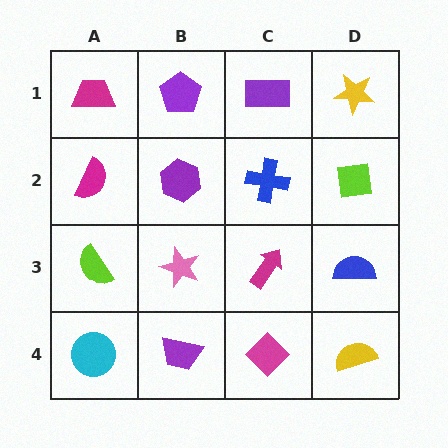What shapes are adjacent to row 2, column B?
A purple pentagon (row 1, column B), a pink star (row 3, column B), a magenta semicircle (row 2, column A), a blue cross (row 2, column C).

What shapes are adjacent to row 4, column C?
A magenta arrow (row 3, column C), a purple trapezoid (row 4, column B), a yellow semicircle (row 4, column D).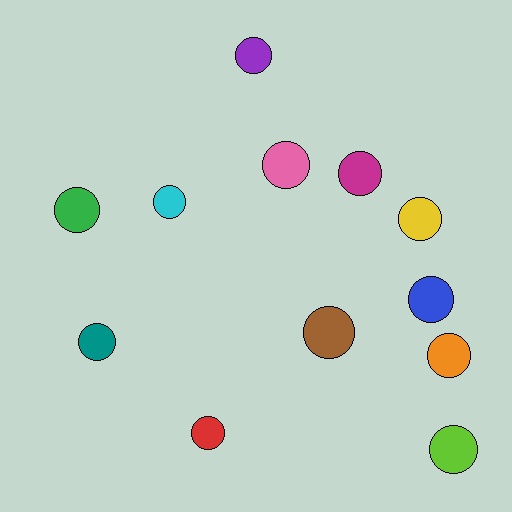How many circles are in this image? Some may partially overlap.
There are 12 circles.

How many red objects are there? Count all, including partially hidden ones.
There is 1 red object.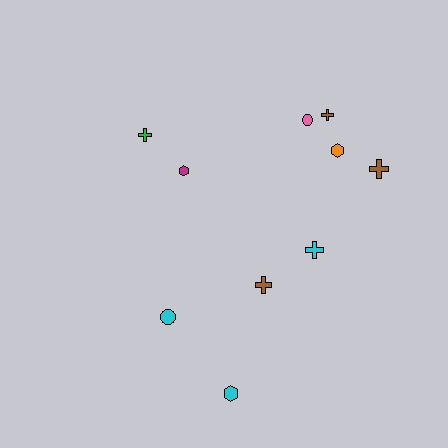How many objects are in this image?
There are 10 objects.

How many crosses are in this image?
There are 5 crosses.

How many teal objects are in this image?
There are no teal objects.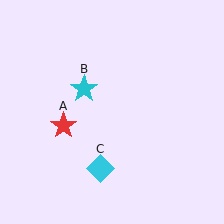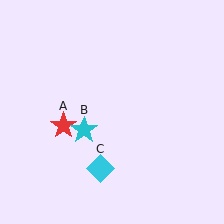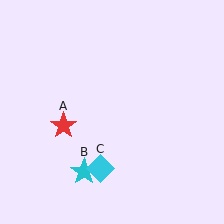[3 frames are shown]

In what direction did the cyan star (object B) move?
The cyan star (object B) moved down.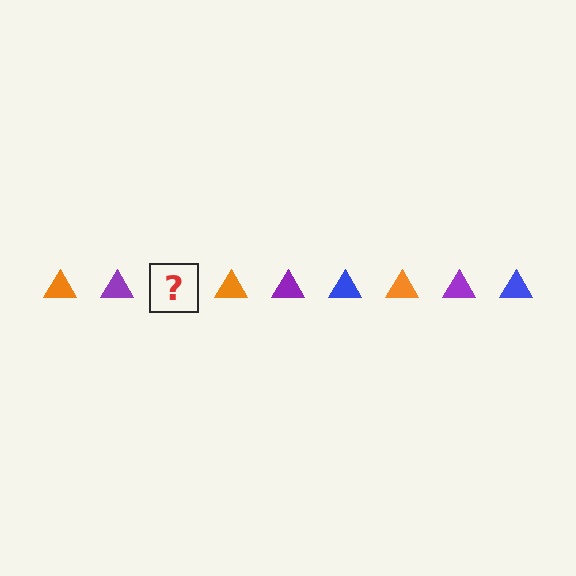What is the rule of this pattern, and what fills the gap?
The rule is that the pattern cycles through orange, purple, blue triangles. The gap should be filled with a blue triangle.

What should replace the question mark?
The question mark should be replaced with a blue triangle.